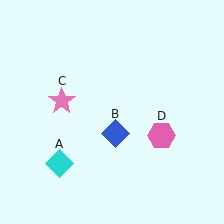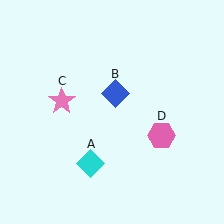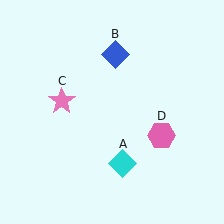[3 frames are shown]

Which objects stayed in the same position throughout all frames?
Pink star (object C) and pink hexagon (object D) remained stationary.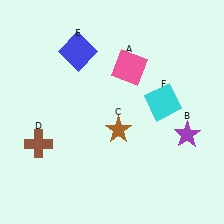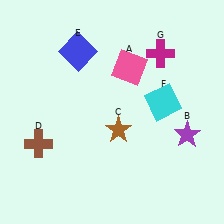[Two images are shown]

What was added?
A magenta cross (G) was added in Image 2.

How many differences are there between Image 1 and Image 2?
There is 1 difference between the two images.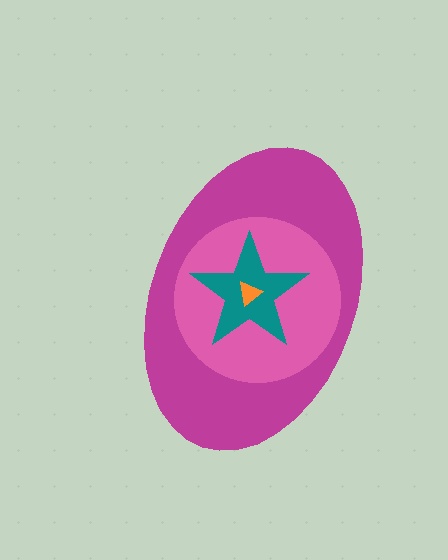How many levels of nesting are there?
4.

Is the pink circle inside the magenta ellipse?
Yes.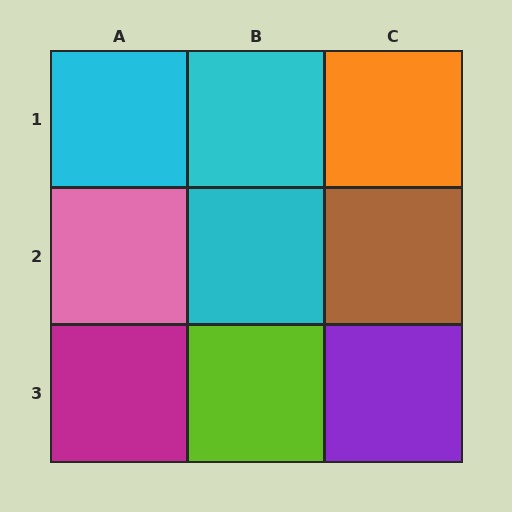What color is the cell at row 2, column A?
Pink.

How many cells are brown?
1 cell is brown.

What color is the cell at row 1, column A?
Cyan.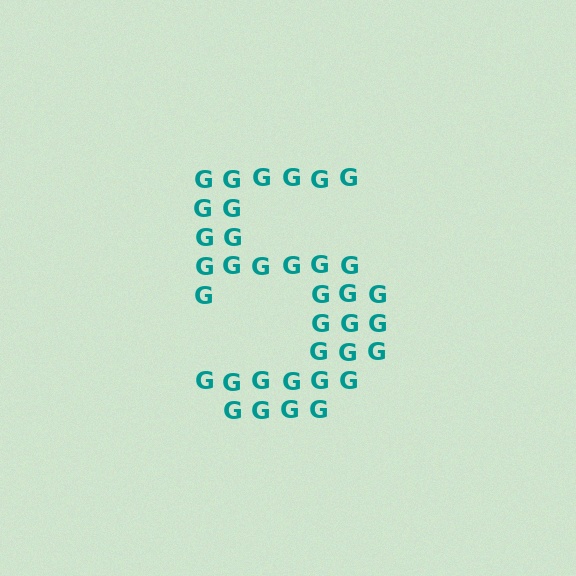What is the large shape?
The large shape is the digit 5.